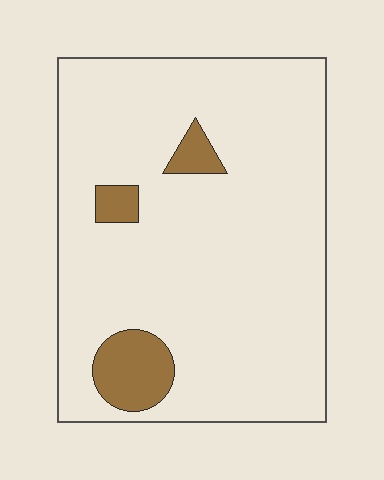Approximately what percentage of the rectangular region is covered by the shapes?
Approximately 10%.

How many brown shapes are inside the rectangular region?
3.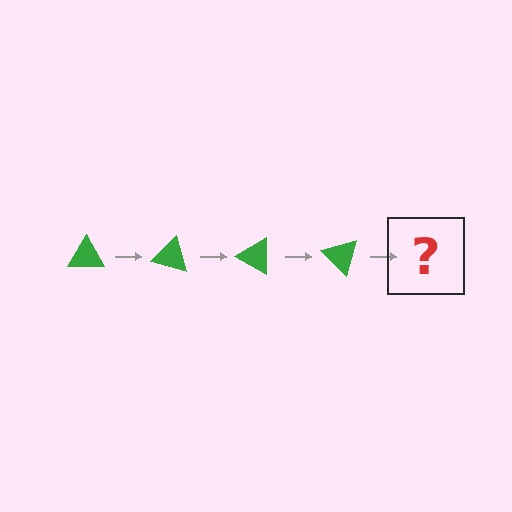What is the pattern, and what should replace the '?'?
The pattern is that the triangle rotates 15 degrees each step. The '?' should be a green triangle rotated 60 degrees.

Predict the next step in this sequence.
The next step is a green triangle rotated 60 degrees.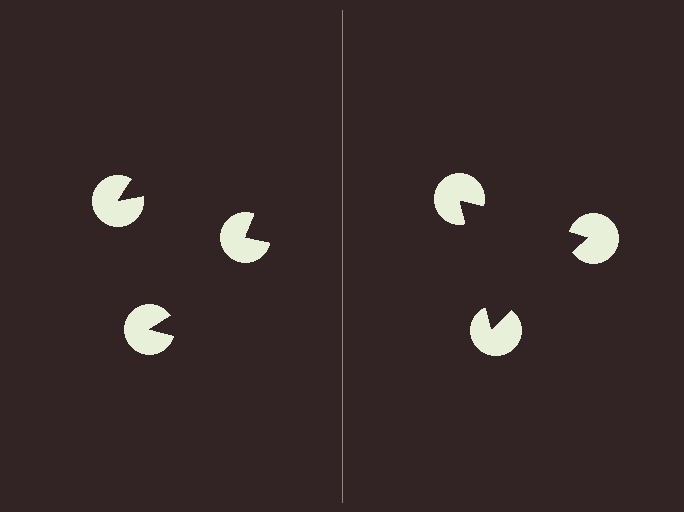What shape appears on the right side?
An illusory triangle.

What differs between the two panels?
The pac-man discs are positioned identically on both sides; only the wedge orientations differ. On the right they align to a triangle; on the left they are misaligned.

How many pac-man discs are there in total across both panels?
6 — 3 on each side.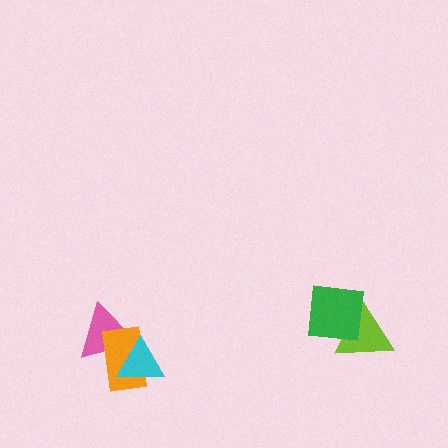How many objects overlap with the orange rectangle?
2 objects overlap with the orange rectangle.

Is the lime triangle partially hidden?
Yes, it is partially covered by another shape.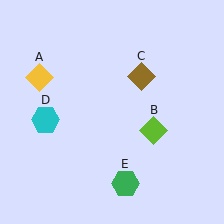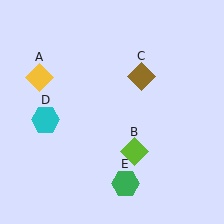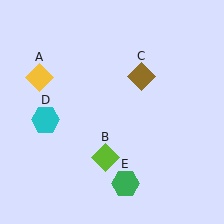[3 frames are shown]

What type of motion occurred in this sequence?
The lime diamond (object B) rotated clockwise around the center of the scene.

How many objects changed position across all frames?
1 object changed position: lime diamond (object B).